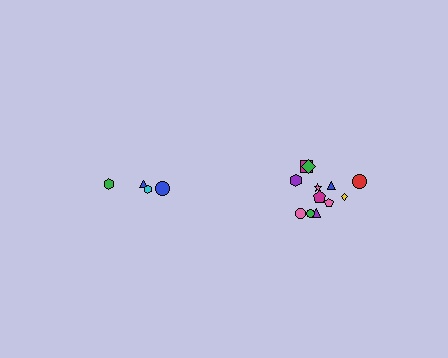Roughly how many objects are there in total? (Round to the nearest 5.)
Roughly 15 objects in total.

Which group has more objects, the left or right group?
The right group.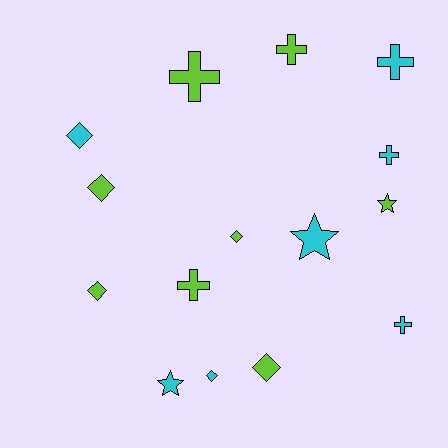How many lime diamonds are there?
There are 4 lime diamonds.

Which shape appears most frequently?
Cross, with 6 objects.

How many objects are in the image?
There are 15 objects.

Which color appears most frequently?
Lime, with 8 objects.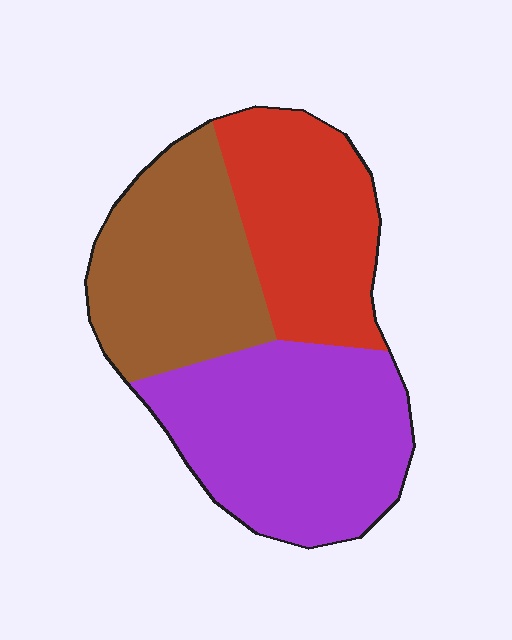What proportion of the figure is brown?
Brown takes up between a sixth and a third of the figure.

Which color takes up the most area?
Purple, at roughly 40%.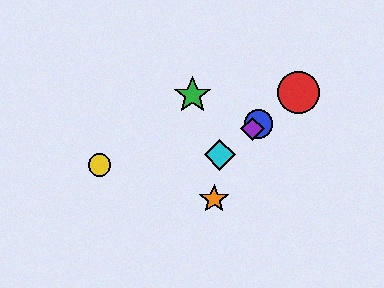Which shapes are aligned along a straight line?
The red circle, the blue circle, the purple diamond, the cyan diamond are aligned along a straight line.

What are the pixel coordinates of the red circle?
The red circle is at (298, 93).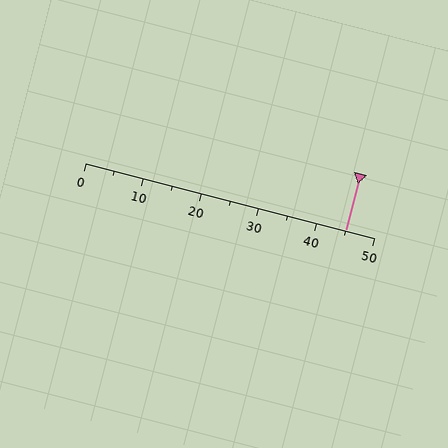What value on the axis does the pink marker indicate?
The marker indicates approximately 45.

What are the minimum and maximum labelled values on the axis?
The axis runs from 0 to 50.